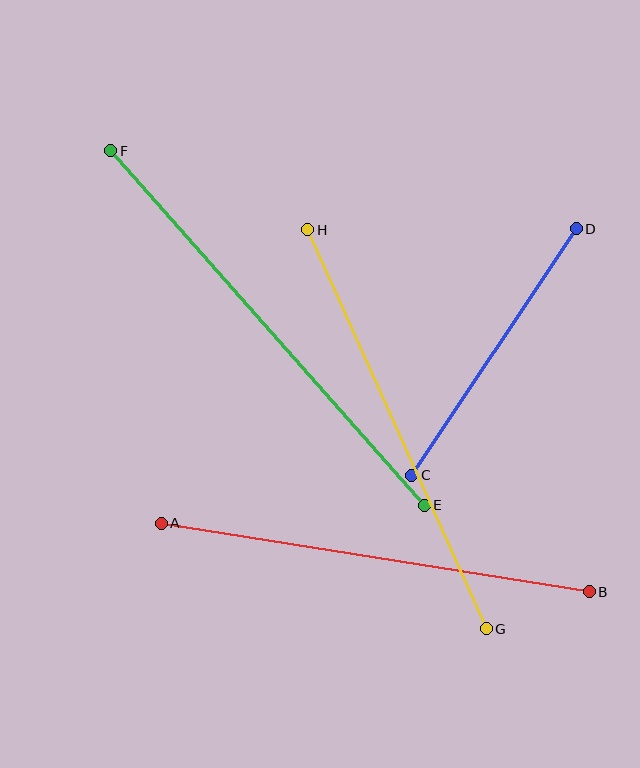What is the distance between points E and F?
The distance is approximately 473 pixels.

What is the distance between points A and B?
The distance is approximately 434 pixels.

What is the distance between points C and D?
The distance is approximately 296 pixels.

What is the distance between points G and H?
The distance is approximately 437 pixels.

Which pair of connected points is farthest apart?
Points E and F are farthest apart.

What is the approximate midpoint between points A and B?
The midpoint is at approximately (375, 558) pixels.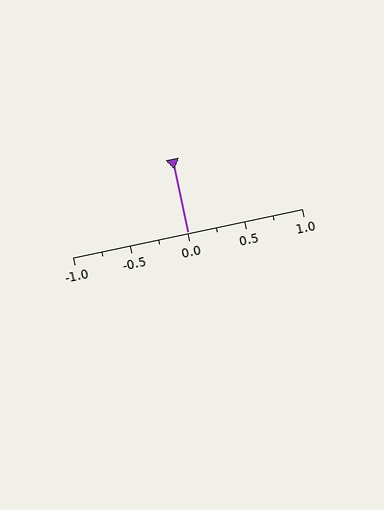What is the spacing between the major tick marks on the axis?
The major ticks are spaced 0.5 apart.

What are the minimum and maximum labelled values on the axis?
The axis runs from -1.0 to 1.0.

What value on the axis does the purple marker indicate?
The marker indicates approximately 0.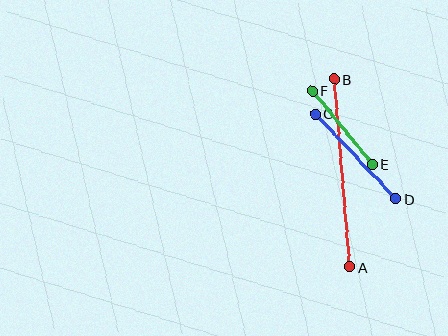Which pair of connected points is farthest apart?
Points A and B are farthest apart.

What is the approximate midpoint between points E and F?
The midpoint is at approximately (342, 127) pixels.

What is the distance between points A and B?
The distance is approximately 188 pixels.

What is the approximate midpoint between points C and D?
The midpoint is at approximately (356, 156) pixels.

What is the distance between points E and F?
The distance is approximately 95 pixels.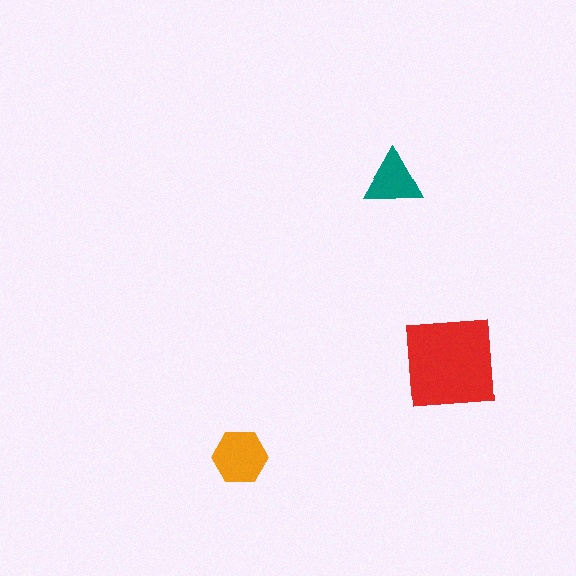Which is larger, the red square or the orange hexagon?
The red square.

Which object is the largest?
The red square.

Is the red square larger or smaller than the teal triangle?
Larger.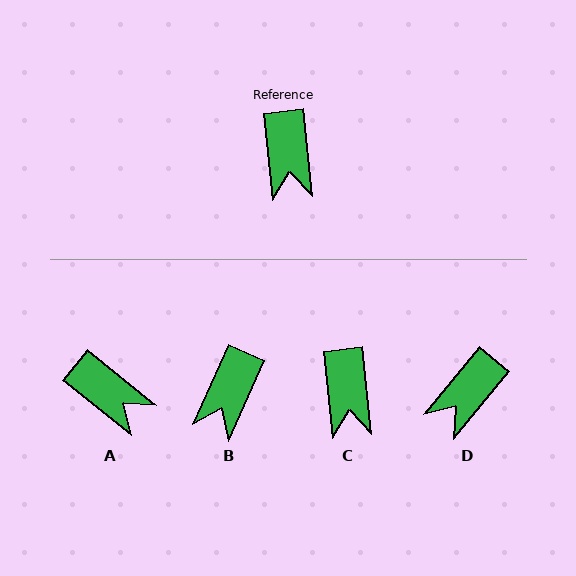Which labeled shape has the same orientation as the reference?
C.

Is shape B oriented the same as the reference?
No, it is off by about 30 degrees.